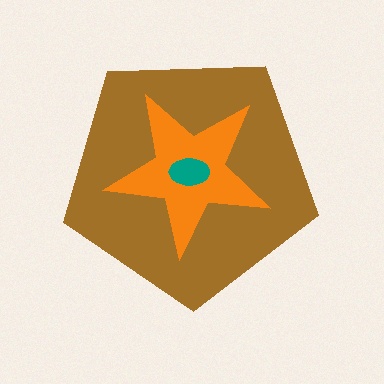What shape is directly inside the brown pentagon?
The orange star.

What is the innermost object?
The teal ellipse.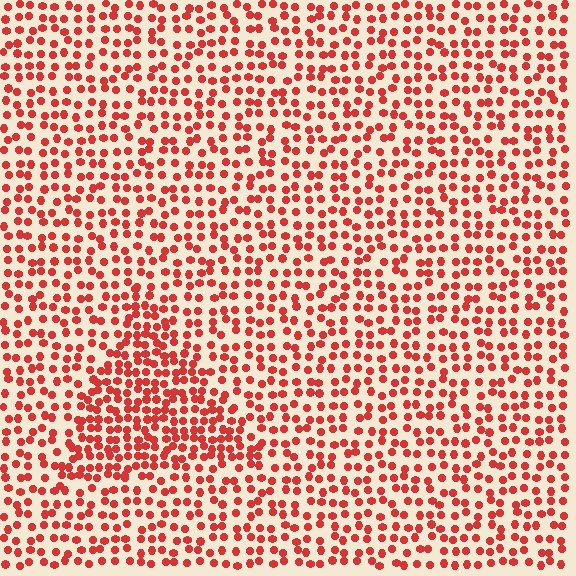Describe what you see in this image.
The image contains small red elements arranged at two different densities. A triangle-shaped region is visible where the elements are more densely packed than the surrounding area.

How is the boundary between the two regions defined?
The boundary is defined by a change in element density (approximately 1.6x ratio). All elements are the same color, size, and shape.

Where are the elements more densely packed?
The elements are more densely packed inside the triangle boundary.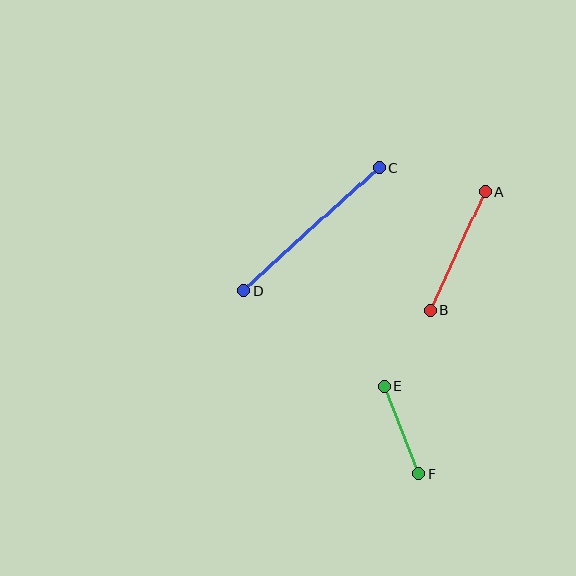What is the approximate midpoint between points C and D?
The midpoint is at approximately (311, 229) pixels.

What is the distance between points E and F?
The distance is approximately 94 pixels.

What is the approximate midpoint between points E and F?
The midpoint is at approximately (401, 430) pixels.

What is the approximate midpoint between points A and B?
The midpoint is at approximately (458, 251) pixels.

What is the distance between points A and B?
The distance is approximately 130 pixels.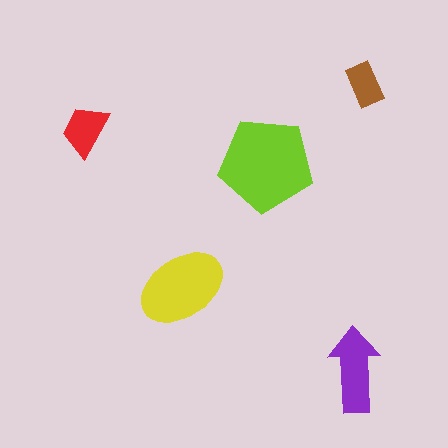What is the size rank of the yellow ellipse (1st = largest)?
2nd.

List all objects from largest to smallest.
The lime pentagon, the yellow ellipse, the purple arrow, the red trapezoid, the brown rectangle.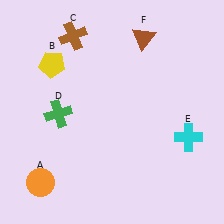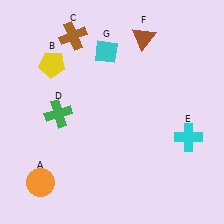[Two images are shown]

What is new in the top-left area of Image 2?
A cyan diamond (G) was added in the top-left area of Image 2.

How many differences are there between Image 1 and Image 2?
There is 1 difference between the two images.